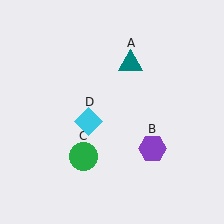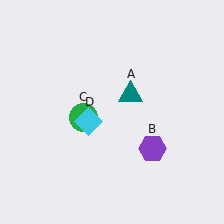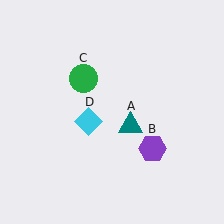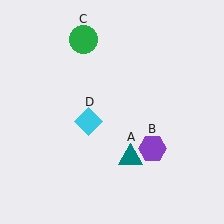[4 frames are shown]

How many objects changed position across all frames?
2 objects changed position: teal triangle (object A), green circle (object C).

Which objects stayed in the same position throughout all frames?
Purple hexagon (object B) and cyan diamond (object D) remained stationary.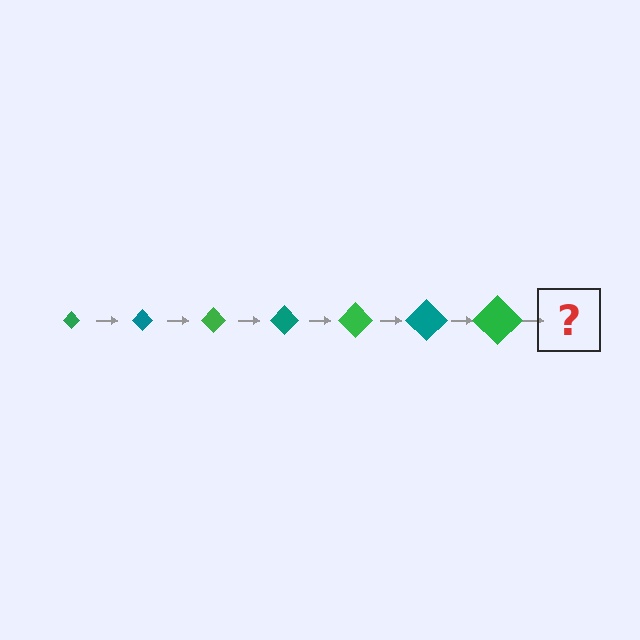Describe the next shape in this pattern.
It should be a teal diamond, larger than the previous one.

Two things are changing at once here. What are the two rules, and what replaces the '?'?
The two rules are that the diamond grows larger each step and the color cycles through green and teal. The '?' should be a teal diamond, larger than the previous one.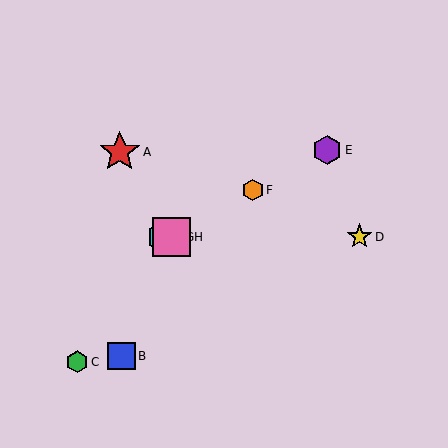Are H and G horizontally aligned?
Yes, both are at y≈237.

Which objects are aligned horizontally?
Objects D, G, H are aligned horizontally.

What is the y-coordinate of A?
Object A is at y≈152.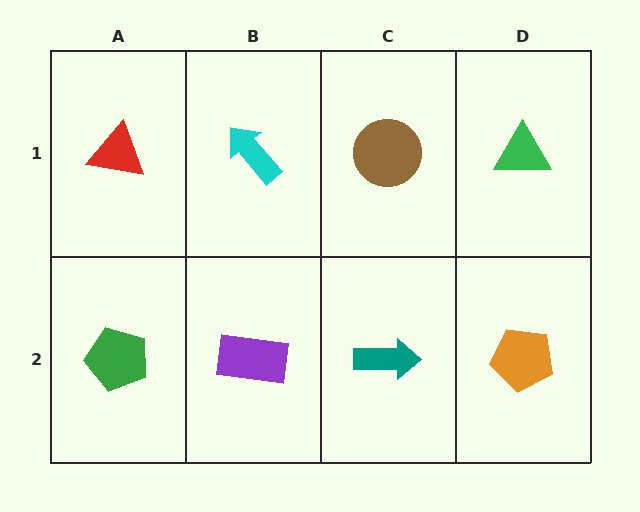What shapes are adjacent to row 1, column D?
An orange pentagon (row 2, column D), a brown circle (row 1, column C).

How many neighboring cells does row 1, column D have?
2.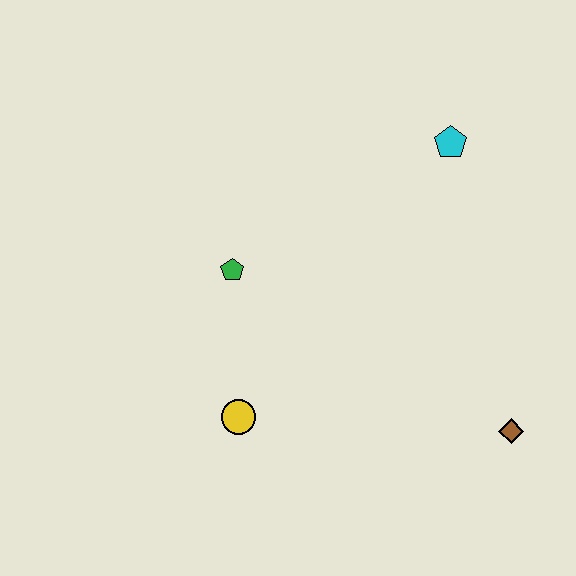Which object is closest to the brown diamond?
The yellow circle is closest to the brown diamond.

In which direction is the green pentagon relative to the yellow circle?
The green pentagon is above the yellow circle.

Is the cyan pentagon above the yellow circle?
Yes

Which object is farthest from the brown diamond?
The green pentagon is farthest from the brown diamond.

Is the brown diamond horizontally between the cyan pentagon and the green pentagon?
No